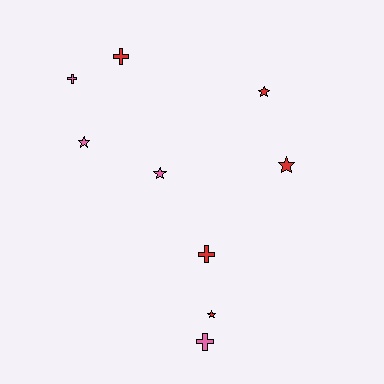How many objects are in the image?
There are 9 objects.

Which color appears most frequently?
Red, with 5 objects.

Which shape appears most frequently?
Star, with 5 objects.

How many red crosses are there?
There are 2 red crosses.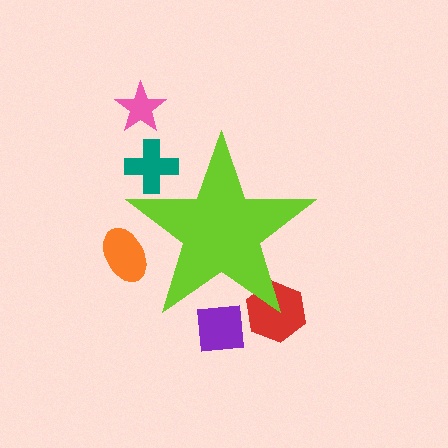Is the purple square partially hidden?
Yes, the purple square is partially hidden behind the lime star.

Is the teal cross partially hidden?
Yes, the teal cross is partially hidden behind the lime star.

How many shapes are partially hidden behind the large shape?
4 shapes are partially hidden.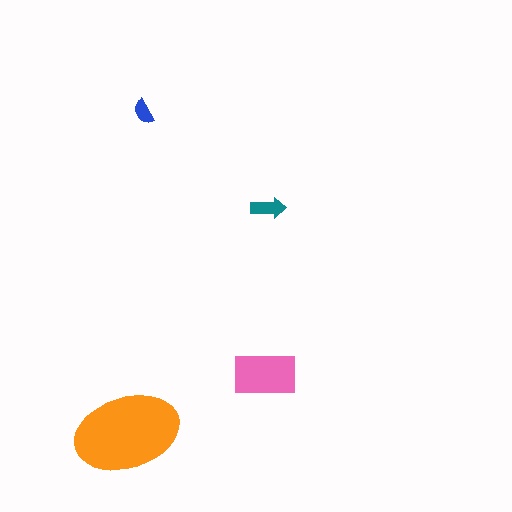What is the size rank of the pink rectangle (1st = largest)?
2nd.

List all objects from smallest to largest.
The blue semicircle, the teal arrow, the pink rectangle, the orange ellipse.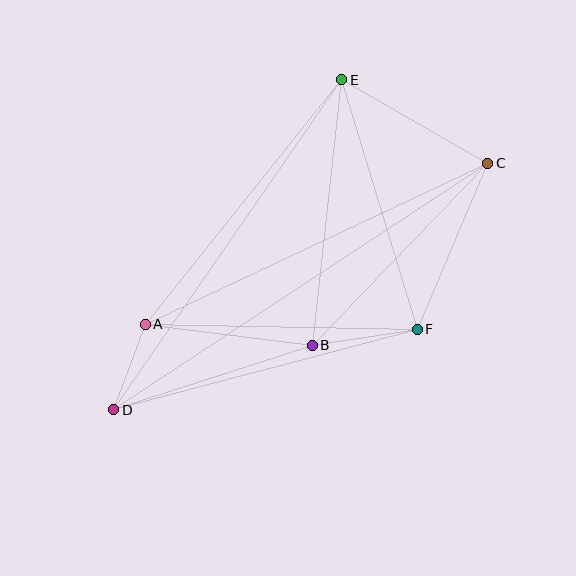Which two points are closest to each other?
Points A and D are closest to each other.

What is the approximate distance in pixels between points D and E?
The distance between D and E is approximately 401 pixels.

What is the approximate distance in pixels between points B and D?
The distance between B and D is approximately 209 pixels.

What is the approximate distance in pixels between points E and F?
The distance between E and F is approximately 261 pixels.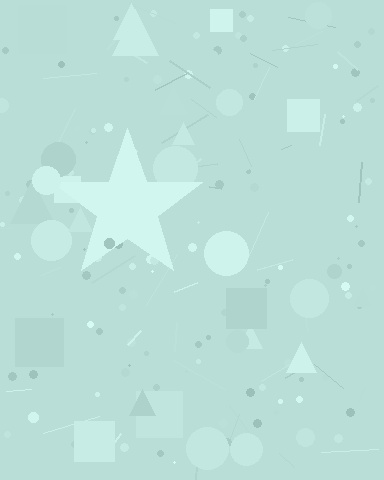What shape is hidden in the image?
A star is hidden in the image.